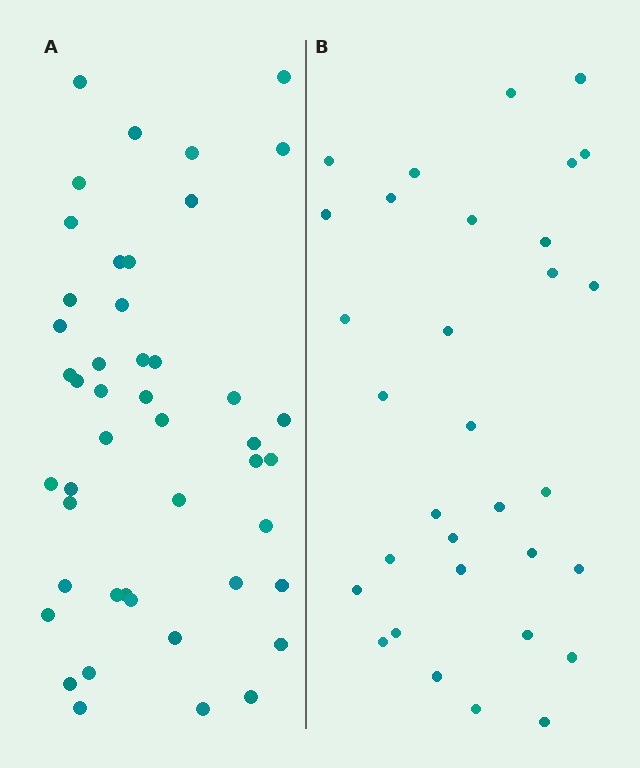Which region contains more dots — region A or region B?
Region A (the left region) has more dots.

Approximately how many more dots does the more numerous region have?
Region A has approximately 15 more dots than region B.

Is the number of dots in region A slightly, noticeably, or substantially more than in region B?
Region A has noticeably more, but not dramatically so. The ratio is roughly 1.4 to 1.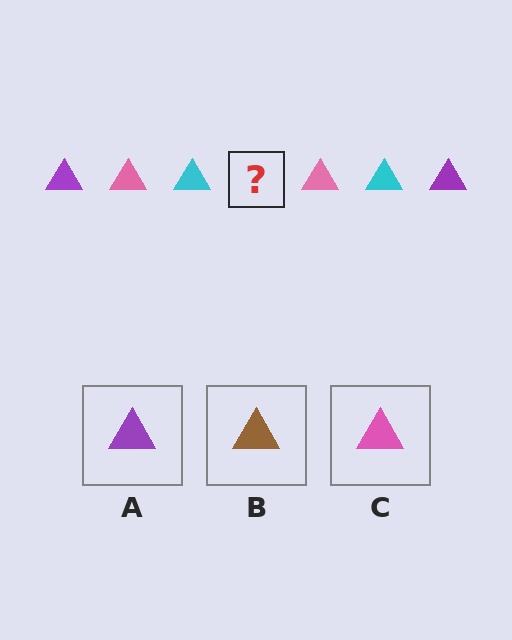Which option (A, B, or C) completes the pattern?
A.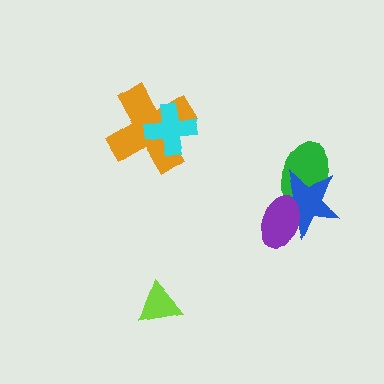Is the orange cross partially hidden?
Yes, it is partially covered by another shape.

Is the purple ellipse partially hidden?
No, no other shape covers it.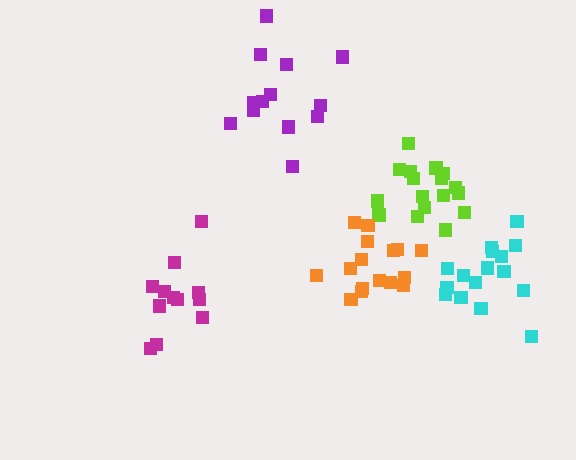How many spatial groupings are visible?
There are 5 spatial groupings.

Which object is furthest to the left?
The magenta cluster is leftmost.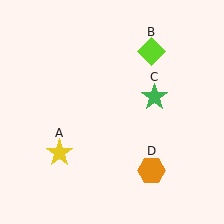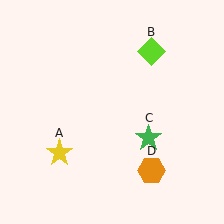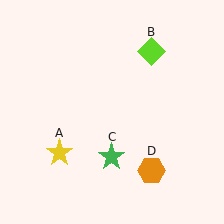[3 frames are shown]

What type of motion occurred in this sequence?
The green star (object C) rotated clockwise around the center of the scene.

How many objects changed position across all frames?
1 object changed position: green star (object C).